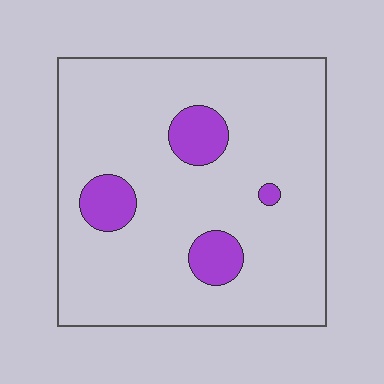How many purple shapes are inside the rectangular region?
4.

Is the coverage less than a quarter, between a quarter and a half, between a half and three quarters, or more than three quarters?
Less than a quarter.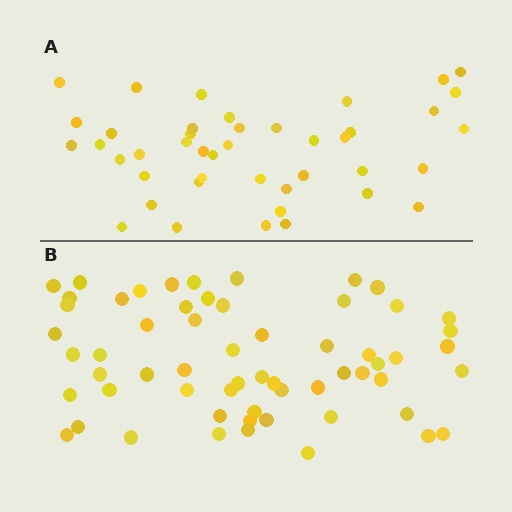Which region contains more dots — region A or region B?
Region B (the bottom region) has more dots.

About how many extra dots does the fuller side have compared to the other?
Region B has approximately 15 more dots than region A.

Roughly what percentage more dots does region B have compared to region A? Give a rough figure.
About 40% more.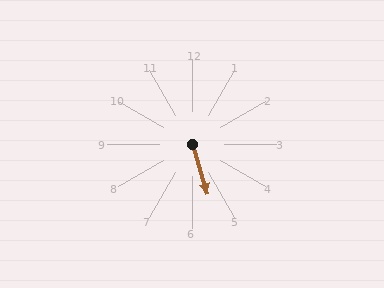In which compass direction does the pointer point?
South.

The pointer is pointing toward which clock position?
Roughly 5 o'clock.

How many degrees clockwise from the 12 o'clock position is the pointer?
Approximately 163 degrees.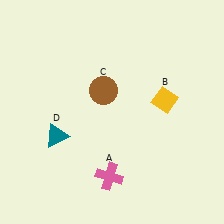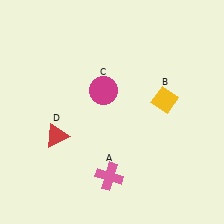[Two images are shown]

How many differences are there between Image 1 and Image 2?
There are 2 differences between the two images.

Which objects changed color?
C changed from brown to magenta. D changed from teal to red.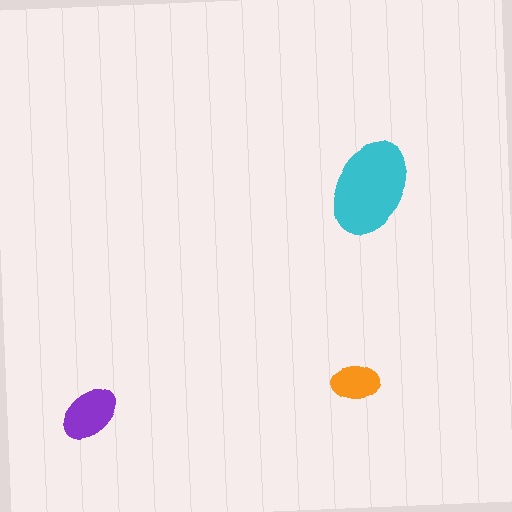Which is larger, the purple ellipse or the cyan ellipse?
The cyan one.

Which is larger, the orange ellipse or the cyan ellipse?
The cyan one.